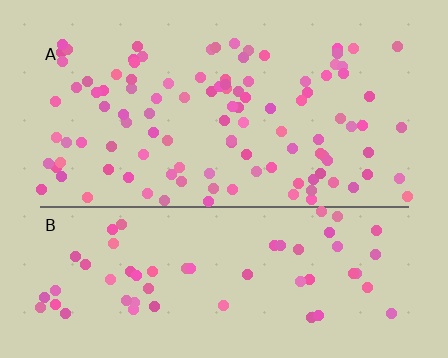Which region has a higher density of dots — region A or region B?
A (the top).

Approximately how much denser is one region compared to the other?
Approximately 1.8× — region A over region B.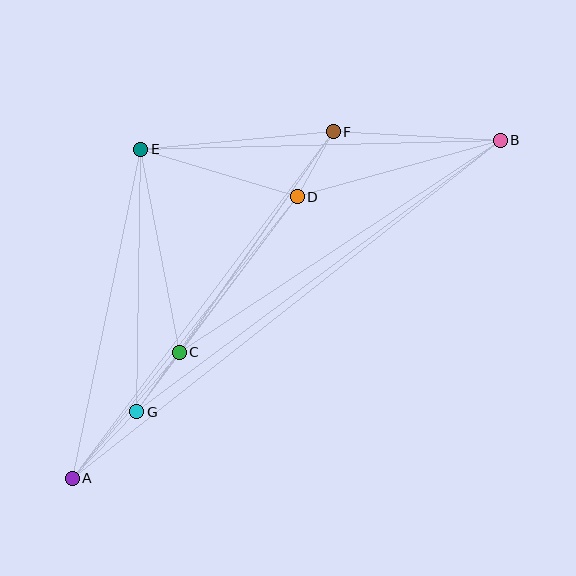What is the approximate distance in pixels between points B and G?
The distance between B and G is approximately 454 pixels.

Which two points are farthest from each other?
Points A and B are farthest from each other.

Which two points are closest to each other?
Points C and G are closest to each other.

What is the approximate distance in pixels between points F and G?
The distance between F and G is approximately 342 pixels.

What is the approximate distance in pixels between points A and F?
The distance between A and F is approximately 434 pixels.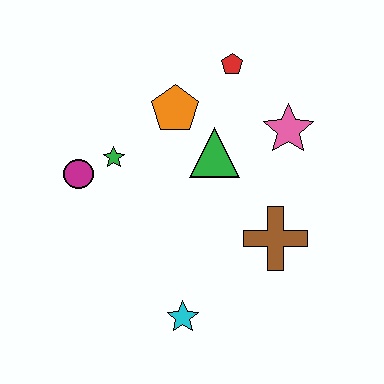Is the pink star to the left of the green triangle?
No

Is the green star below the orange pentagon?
Yes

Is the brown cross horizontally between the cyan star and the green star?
No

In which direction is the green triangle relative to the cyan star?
The green triangle is above the cyan star.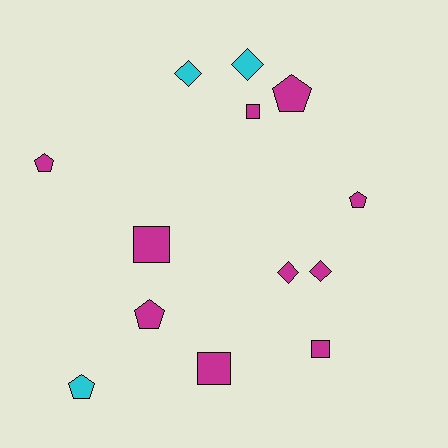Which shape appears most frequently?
Pentagon, with 5 objects.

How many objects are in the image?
There are 13 objects.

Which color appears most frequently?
Magenta, with 10 objects.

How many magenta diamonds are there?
There are 2 magenta diamonds.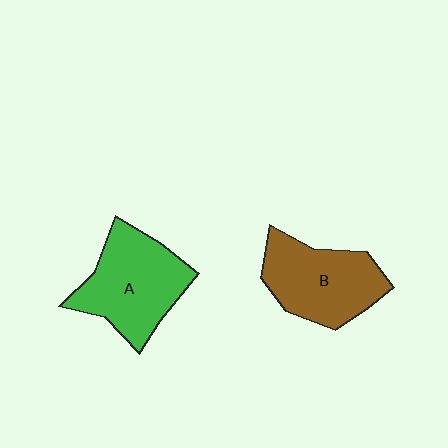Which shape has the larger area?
Shape A (green).